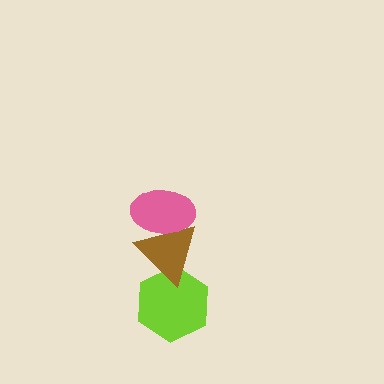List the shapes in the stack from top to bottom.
From top to bottom: the pink ellipse, the brown triangle, the lime hexagon.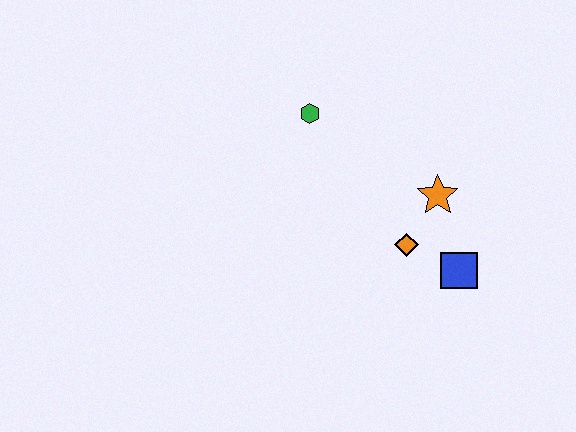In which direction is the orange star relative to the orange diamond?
The orange star is above the orange diamond.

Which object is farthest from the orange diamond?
The green hexagon is farthest from the orange diamond.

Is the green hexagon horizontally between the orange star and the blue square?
No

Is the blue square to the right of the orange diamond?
Yes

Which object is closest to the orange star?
The orange diamond is closest to the orange star.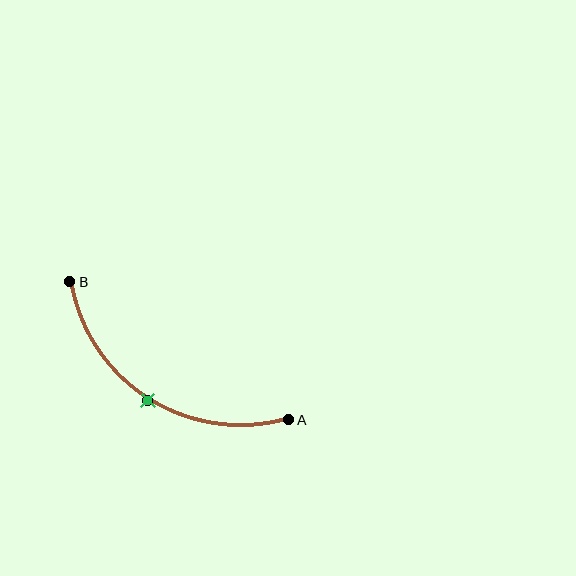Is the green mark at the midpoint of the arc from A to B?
Yes. The green mark lies on the arc at equal arc-length from both A and B — it is the arc midpoint.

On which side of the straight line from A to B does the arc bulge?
The arc bulges below the straight line connecting A and B.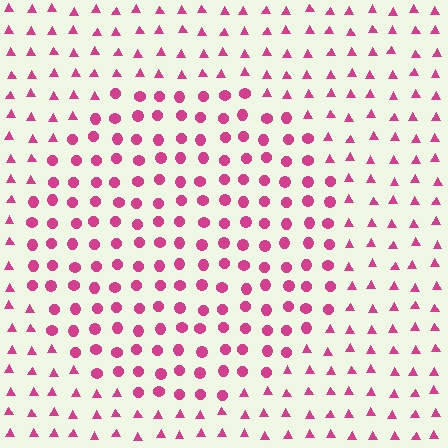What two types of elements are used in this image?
The image uses circles inside the circle region and triangles outside it.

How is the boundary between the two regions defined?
The boundary is defined by a change in element shape: circles inside vs. triangles outside. All elements share the same color and spacing.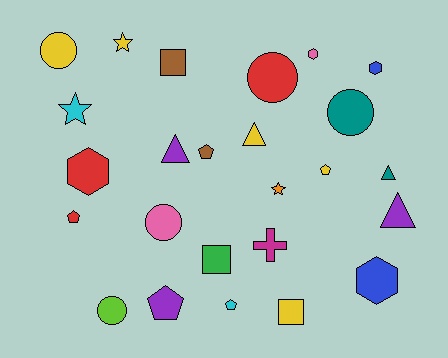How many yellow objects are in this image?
There are 5 yellow objects.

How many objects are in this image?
There are 25 objects.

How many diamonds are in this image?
There are no diamonds.